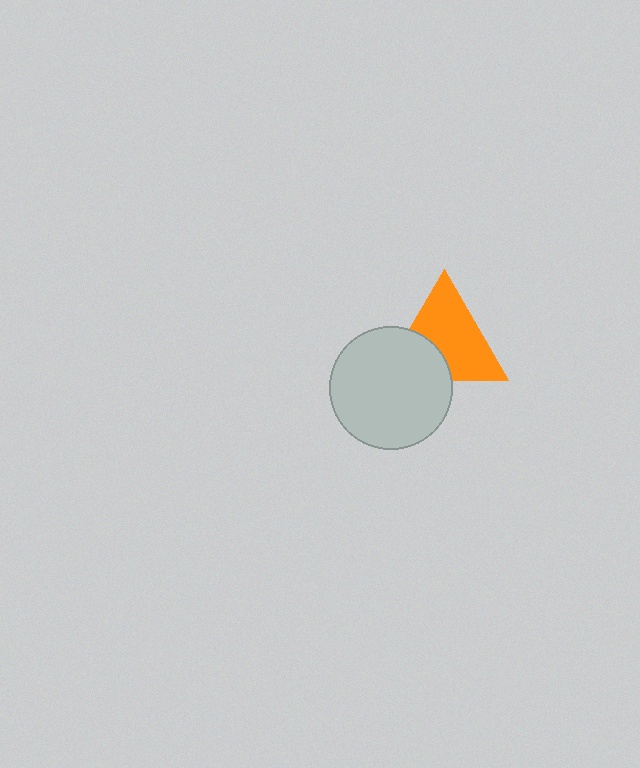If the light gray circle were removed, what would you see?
You would see the complete orange triangle.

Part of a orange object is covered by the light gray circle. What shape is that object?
It is a triangle.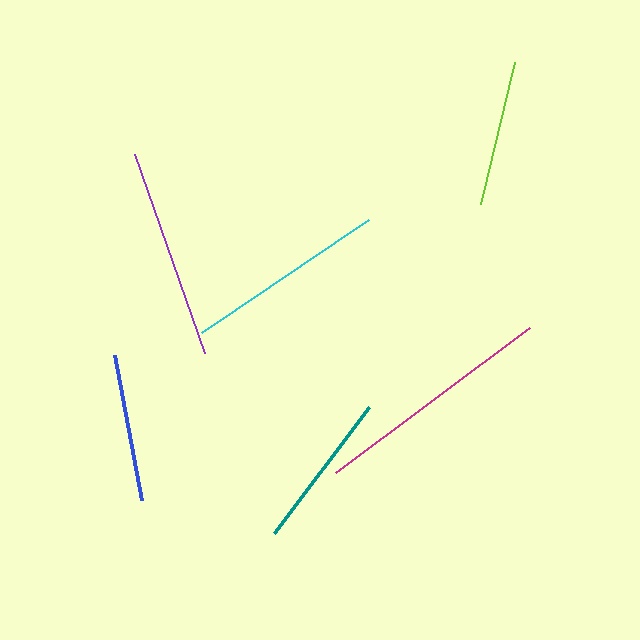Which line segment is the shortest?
The lime line is the shortest at approximately 146 pixels.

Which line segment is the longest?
The magenta line is the longest at approximately 242 pixels.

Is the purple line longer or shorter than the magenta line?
The magenta line is longer than the purple line.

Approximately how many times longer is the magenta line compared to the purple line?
The magenta line is approximately 1.1 times the length of the purple line.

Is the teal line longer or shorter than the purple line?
The purple line is longer than the teal line.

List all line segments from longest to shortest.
From longest to shortest: magenta, purple, cyan, teal, blue, lime.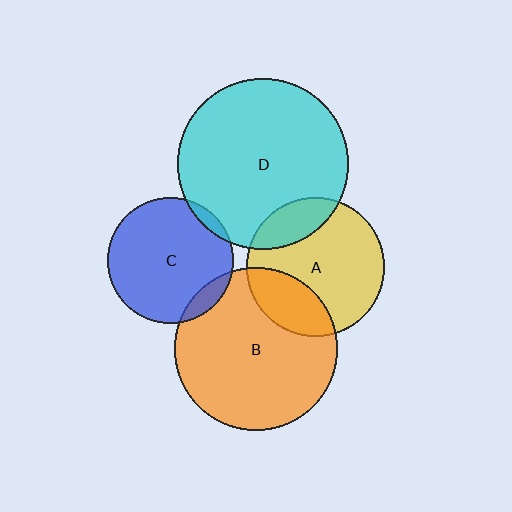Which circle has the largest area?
Circle D (cyan).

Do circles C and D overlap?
Yes.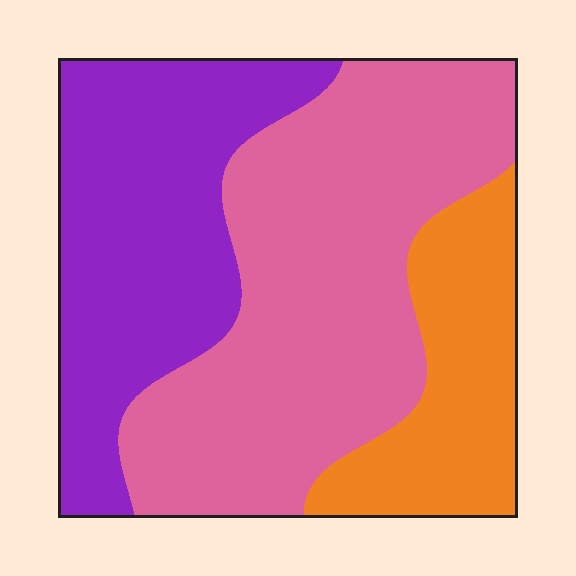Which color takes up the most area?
Pink, at roughly 50%.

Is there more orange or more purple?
Purple.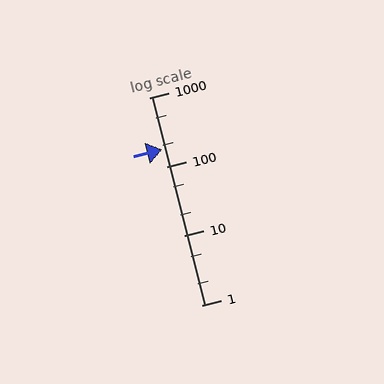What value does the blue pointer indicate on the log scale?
The pointer indicates approximately 180.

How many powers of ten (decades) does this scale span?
The scale spans 3 decades, from 1 to 1000.